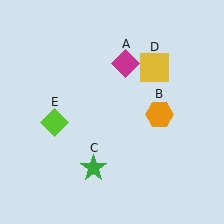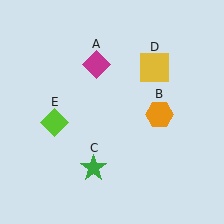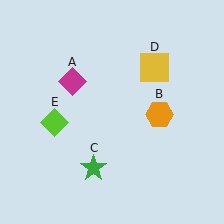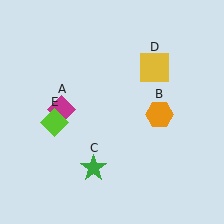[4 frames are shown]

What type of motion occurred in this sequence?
The magenta diamond (object A) rotated counterclockwise around the center of the scene.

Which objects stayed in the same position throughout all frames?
Orange hexagon (object B) and green star (object C) and yellow square (object D) and lime diamond (object E) remained stationary.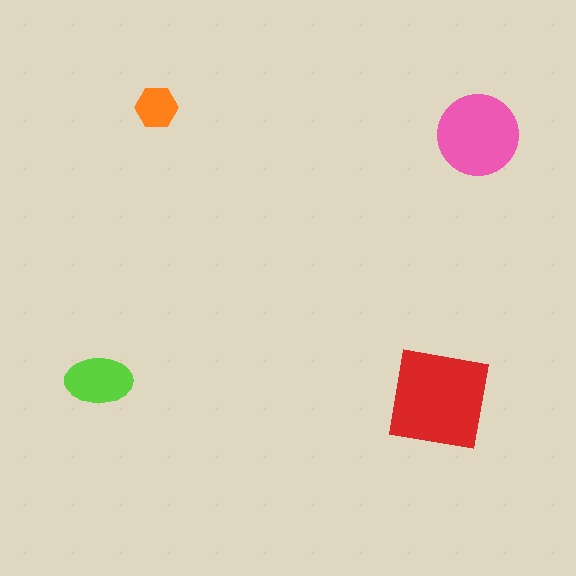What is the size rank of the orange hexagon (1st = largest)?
4th.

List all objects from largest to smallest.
The red square, the pink circle, the lime ellipse, the orange hexagon.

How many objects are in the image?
There are 4 objects in the image.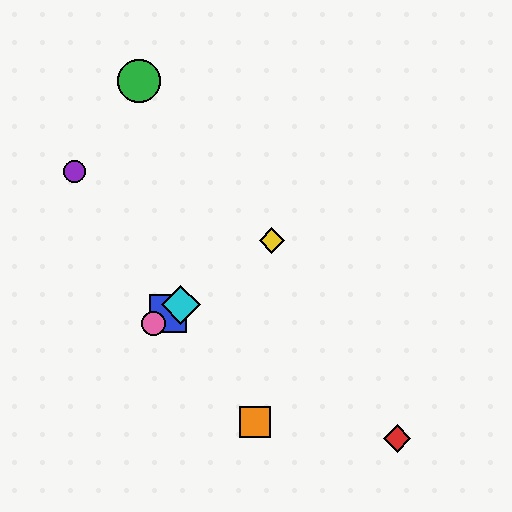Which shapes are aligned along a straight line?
The blue square, the yellow diamond, the cyan diamond, the pink circle are aligned along a straight line.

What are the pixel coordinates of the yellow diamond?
The yellow diamond is at (272, 240).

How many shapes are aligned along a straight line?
4 shapes (the blue square, the yellow diamond, the cyan diamond, the pink circle) are aligned along a straight line.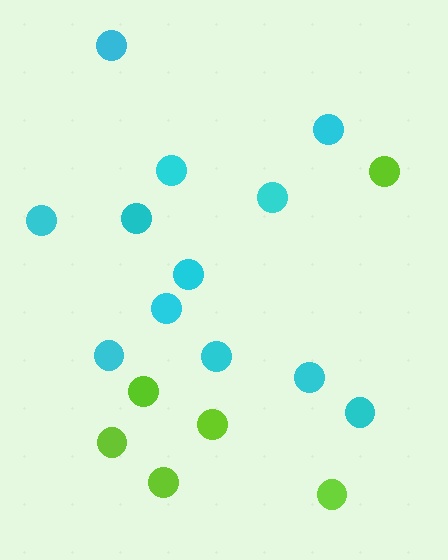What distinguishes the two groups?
There are 2 groups: one group of cyan circles (12) and one group of lime circles (6).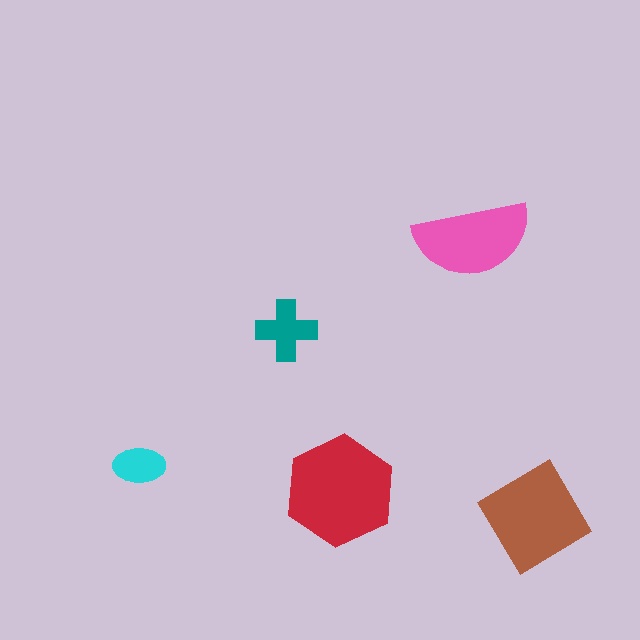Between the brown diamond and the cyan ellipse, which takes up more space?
The brown diamond.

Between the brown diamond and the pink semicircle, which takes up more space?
The brown diamond.